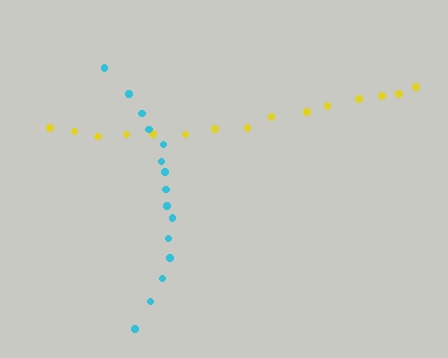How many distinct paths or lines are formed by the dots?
There are 2 distinct paths.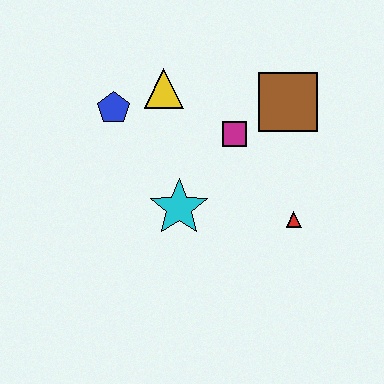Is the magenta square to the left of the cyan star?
No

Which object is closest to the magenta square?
The brown square is closest to the magenta square.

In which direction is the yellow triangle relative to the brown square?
The yellow triangle is to the left of the brown square.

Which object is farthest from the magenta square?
The blue pentagon is farthest from the magenta square.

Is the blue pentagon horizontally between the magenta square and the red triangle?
No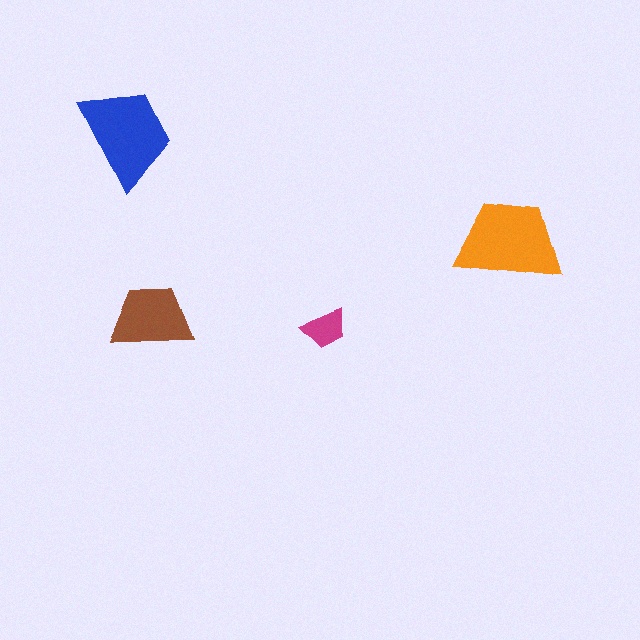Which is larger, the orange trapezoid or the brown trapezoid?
The orange one.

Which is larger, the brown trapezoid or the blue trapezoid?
The blue one.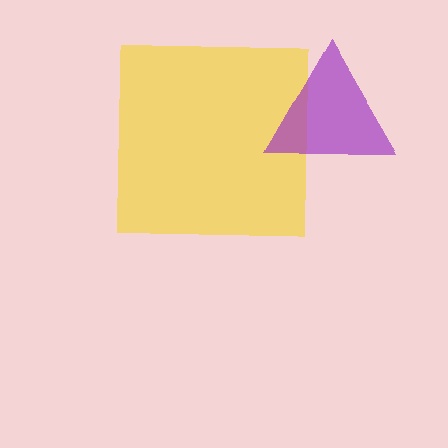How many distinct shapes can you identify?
There are 2 distinct shapes: a yellow square, a purple triangle.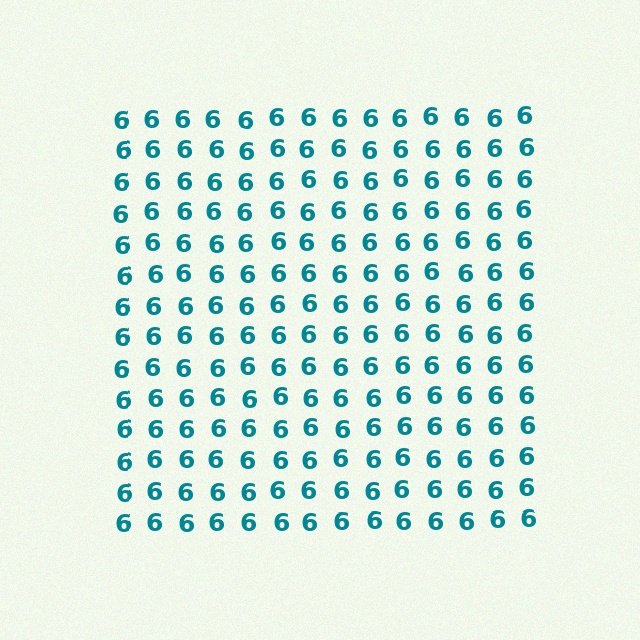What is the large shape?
The large shape is a square.